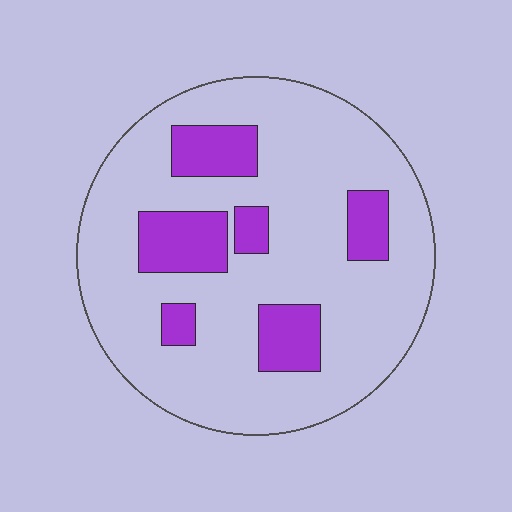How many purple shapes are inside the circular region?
6.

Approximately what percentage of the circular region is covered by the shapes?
Approximately 20%.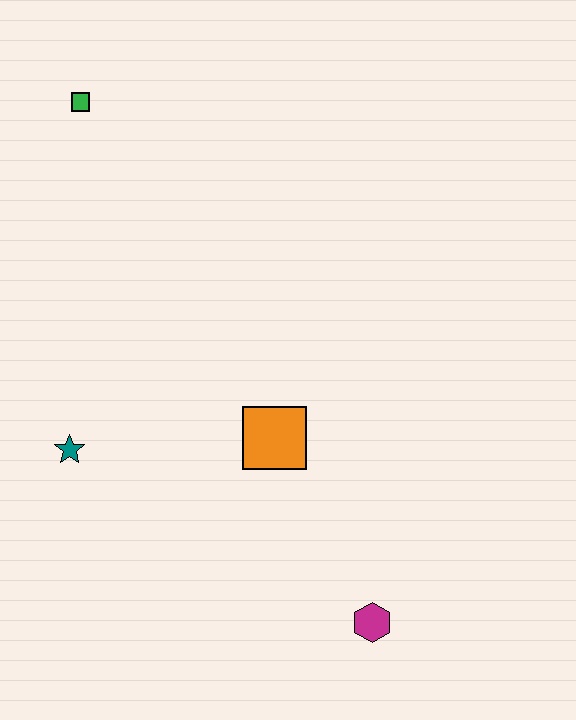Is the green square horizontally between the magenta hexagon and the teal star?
Yes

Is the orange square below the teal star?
No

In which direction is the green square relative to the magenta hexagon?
The green square is above the magenta hexagon.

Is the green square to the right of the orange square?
No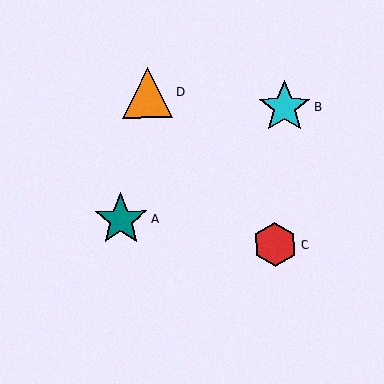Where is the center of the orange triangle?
The center of the orange triangle is at (147, 93).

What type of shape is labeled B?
Shape B is a cyan star.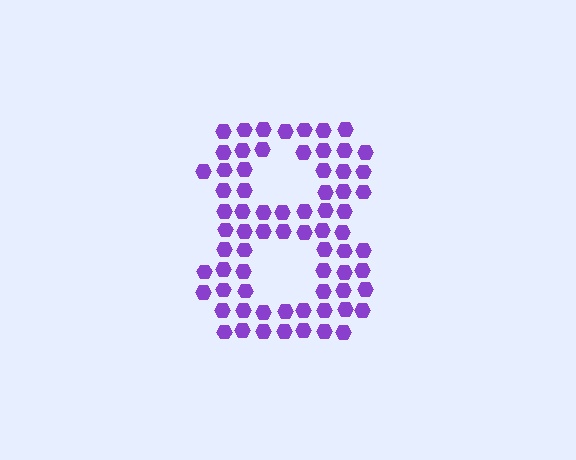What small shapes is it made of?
It is made of small hexagons.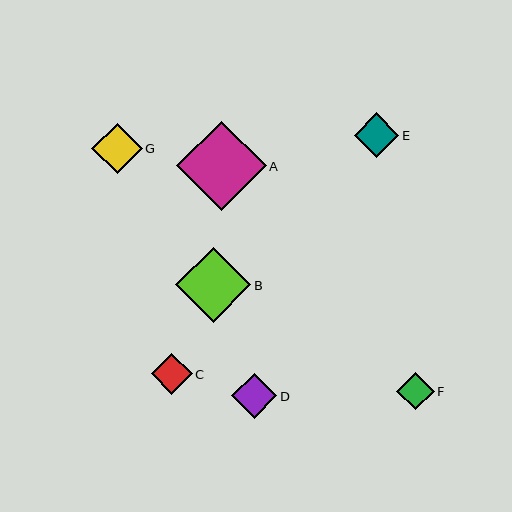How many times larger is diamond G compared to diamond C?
Diamond G is approximately 1.2 times the size of diamond C.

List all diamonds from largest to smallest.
From largest to smallest: A, B, G, D, E, C, F.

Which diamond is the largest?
Diamond A is the largest with a size of approximately 89 pixels.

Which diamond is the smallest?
Diamond F is the smallest with a size of approximately 38 pixels.